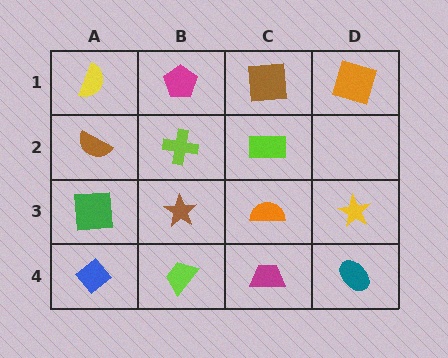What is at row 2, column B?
A lime cross.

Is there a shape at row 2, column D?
No, that cell is empty.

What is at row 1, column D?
An orange square.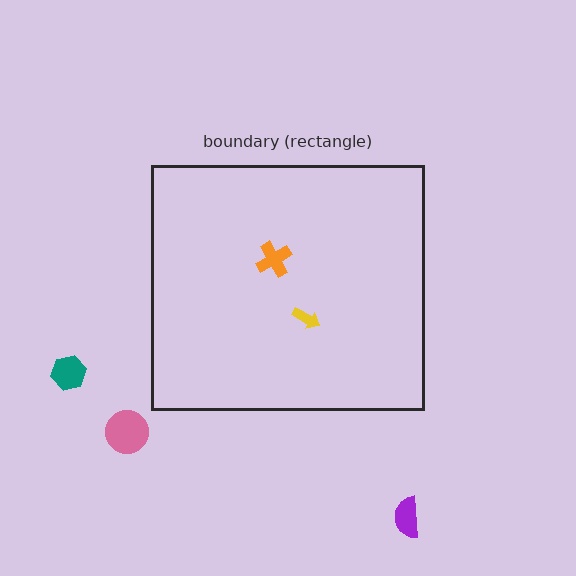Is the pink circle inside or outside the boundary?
Outside.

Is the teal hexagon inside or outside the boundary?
Outside.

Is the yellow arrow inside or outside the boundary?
Inside.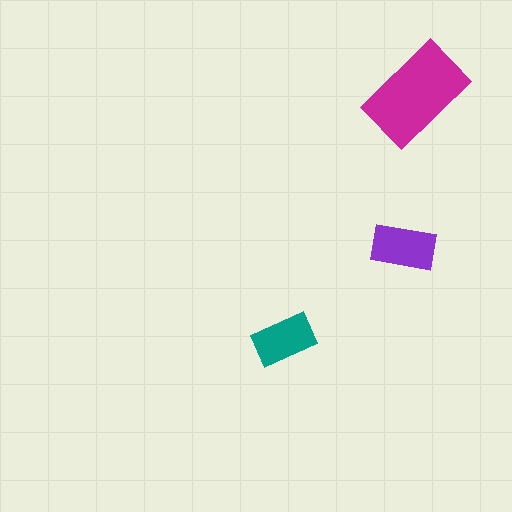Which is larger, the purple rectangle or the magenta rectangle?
The magenta one.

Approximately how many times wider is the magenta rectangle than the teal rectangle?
About 1.5 times wider.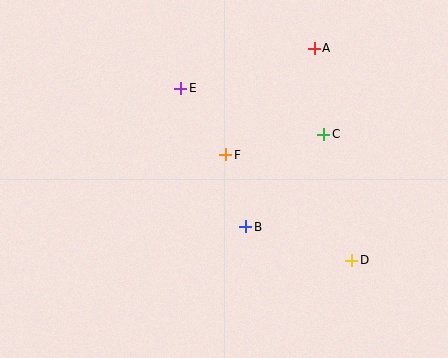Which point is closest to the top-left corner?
Point E is closest to the top-left corner.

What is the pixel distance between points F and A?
The distance between F and A is 139 pixels.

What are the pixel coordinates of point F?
Point F is at (226, 155).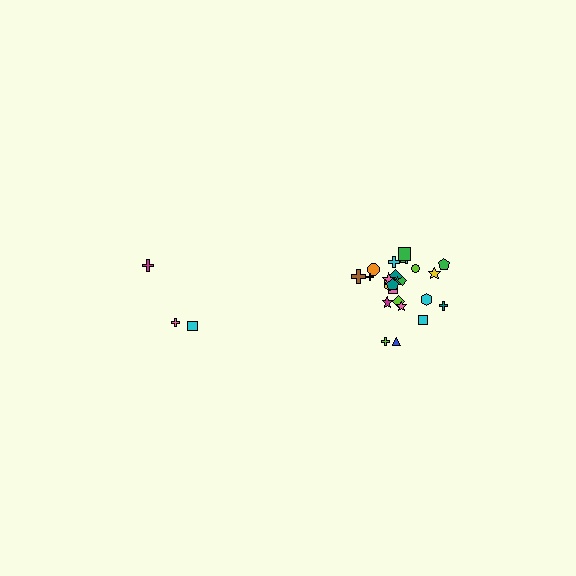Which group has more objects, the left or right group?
The right group.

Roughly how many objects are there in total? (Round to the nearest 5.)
Roughly 30 objects in total.